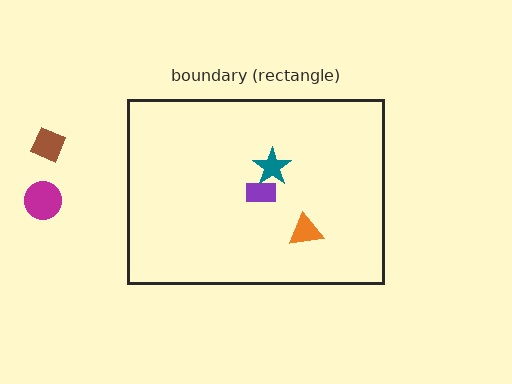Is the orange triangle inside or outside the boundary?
Inside.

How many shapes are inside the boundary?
3 inside, 2 outside.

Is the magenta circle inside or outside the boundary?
Outside.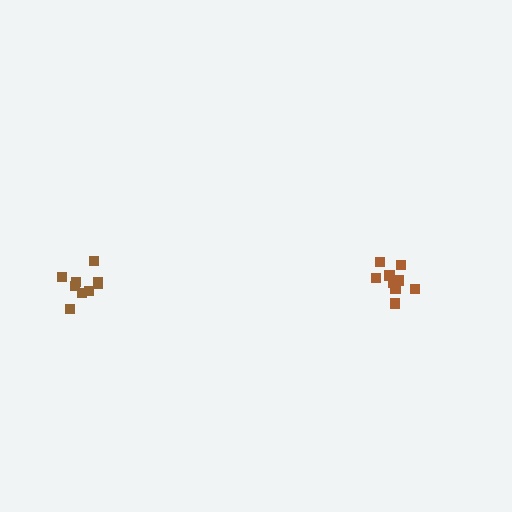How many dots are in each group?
Group 1: 9 dots, Group 2: 9 dots (18 total).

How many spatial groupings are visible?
There are 2 spatial groupings.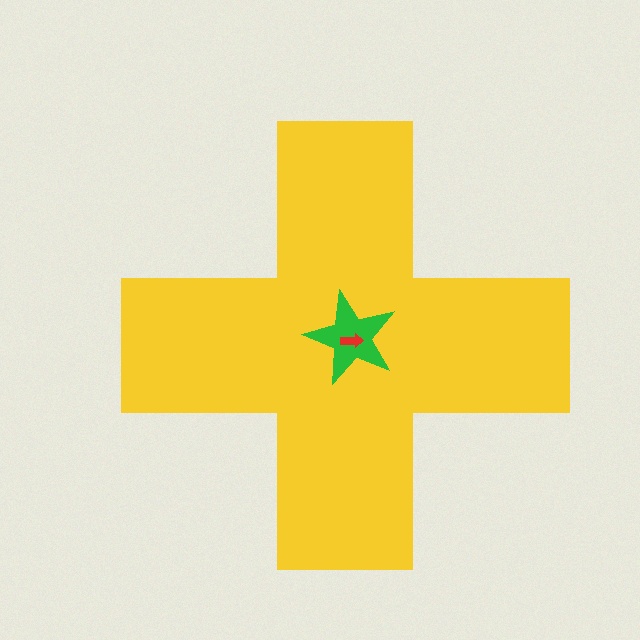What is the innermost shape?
The red arrow.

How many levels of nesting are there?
3.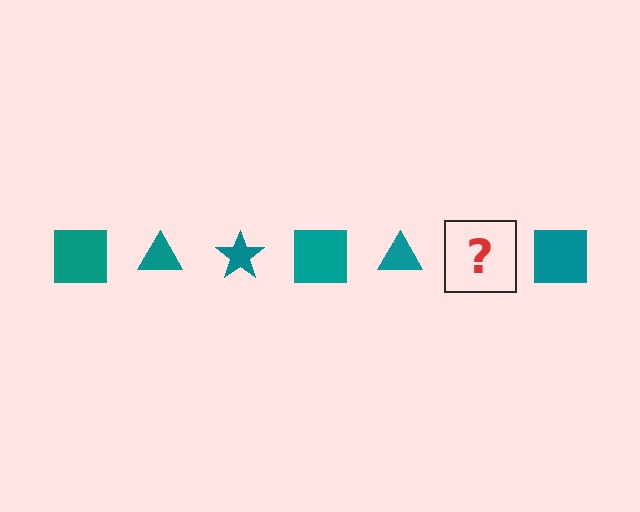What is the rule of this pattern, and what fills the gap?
The rule is that the pattern cycles through square, triangle, star shapes in teal. The gap should be filled with a teal star.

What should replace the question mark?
The question mark should be replaced with a teal star.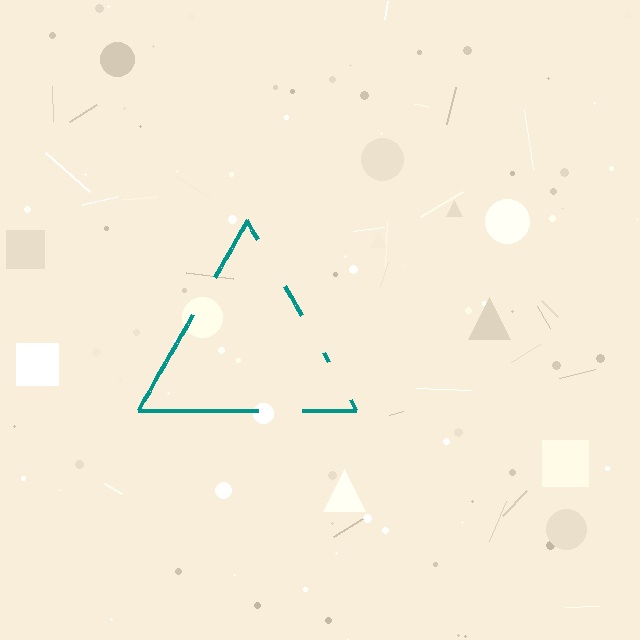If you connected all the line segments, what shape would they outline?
They would outline a triangle.